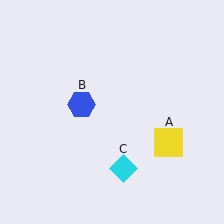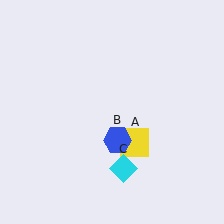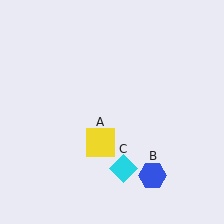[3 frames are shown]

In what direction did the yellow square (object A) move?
The yellow square (object A) moved left.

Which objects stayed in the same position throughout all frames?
Cyan diamond (object C) remained stationary.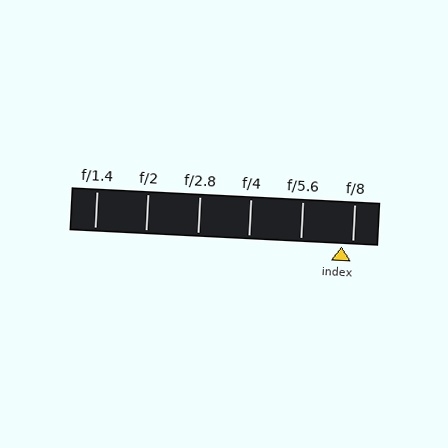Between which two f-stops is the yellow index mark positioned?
The index mark is between f/5.6 and f/8.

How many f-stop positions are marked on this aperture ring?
There are 6 f-stop positions marked.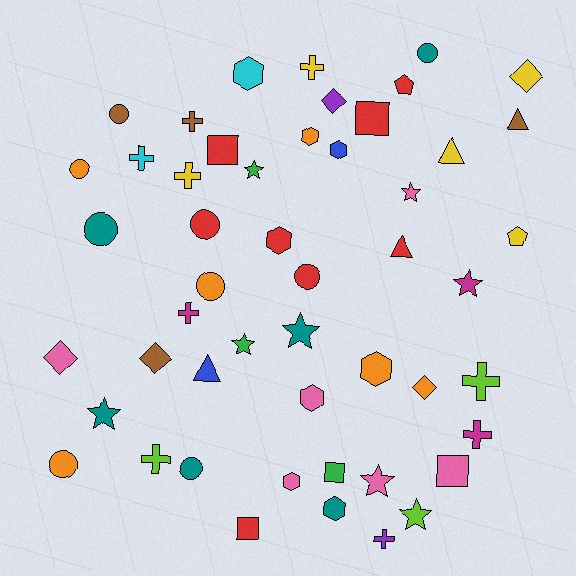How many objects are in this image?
There are 50 objects.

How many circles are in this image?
There are 9 circles.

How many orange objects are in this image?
There are 6 orange objects.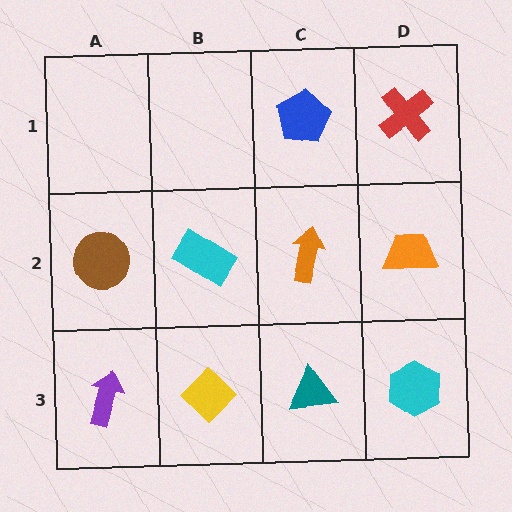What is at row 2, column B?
A cyan rectangle.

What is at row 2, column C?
An orange arrow.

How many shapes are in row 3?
4 shapes.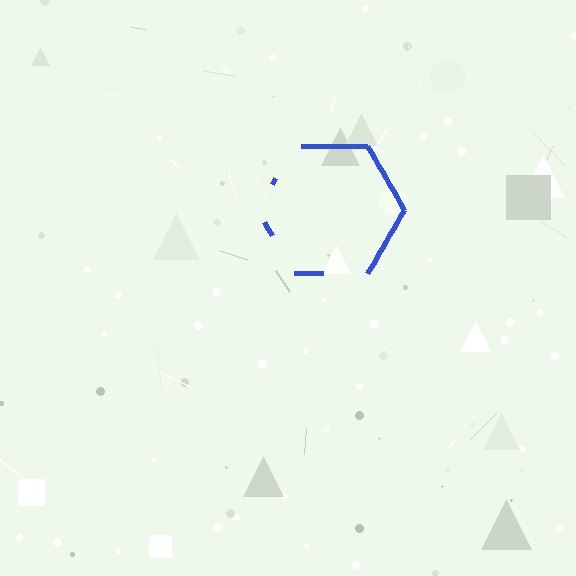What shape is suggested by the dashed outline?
The dashed outline suggests a hexagon.